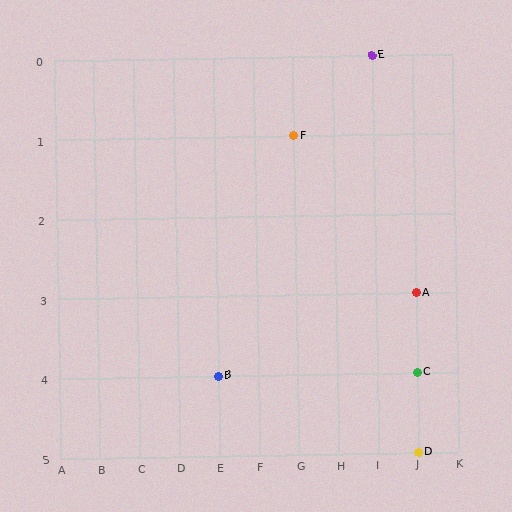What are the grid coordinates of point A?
Point A is at grid coordinates (J, 3).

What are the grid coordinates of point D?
Point D is at grid coordinates (J, 5).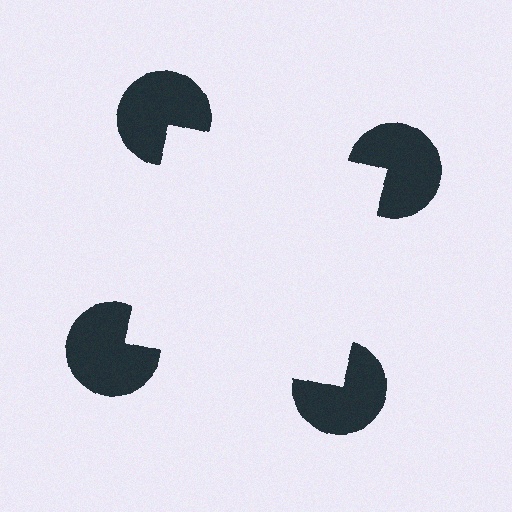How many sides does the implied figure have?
4 sides.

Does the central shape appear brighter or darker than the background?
It typically appears slightly brighter than the background, even though no actual brightness change is drawn.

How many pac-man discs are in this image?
There are 4 — one at each vertex of the illusory square.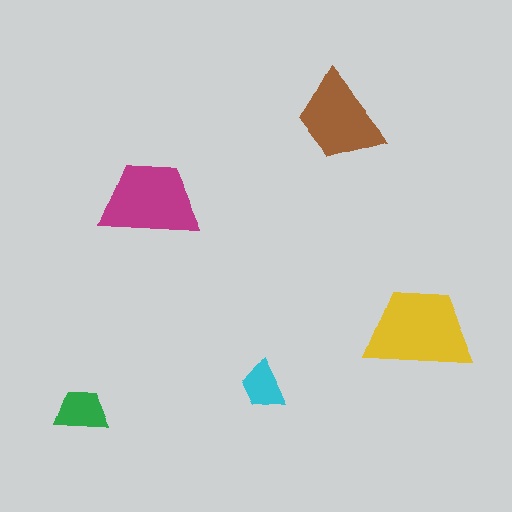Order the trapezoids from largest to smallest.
the yellow one, the magenta one, the brown one, the green one, the cyan one.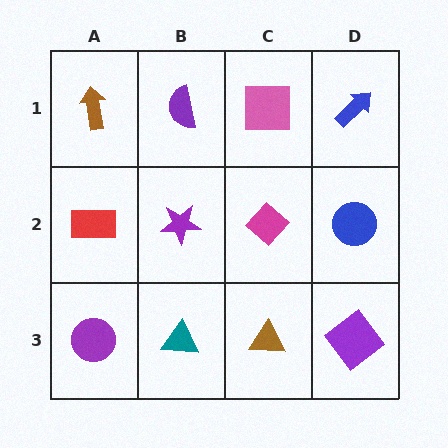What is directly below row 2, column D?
A purple diamond.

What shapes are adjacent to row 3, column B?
A purple star (row 2, column B), a purple circle (row 3, column A), a brown triangle (row 3, column C).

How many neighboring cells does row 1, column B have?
3.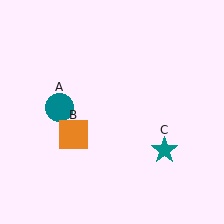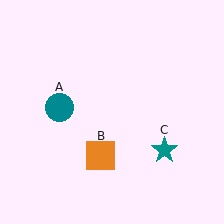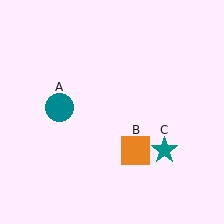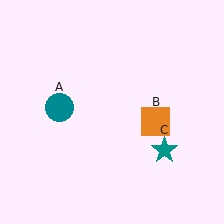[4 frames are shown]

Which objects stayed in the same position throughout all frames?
Teal circle (object A) and teal star (object C) remained stationary.